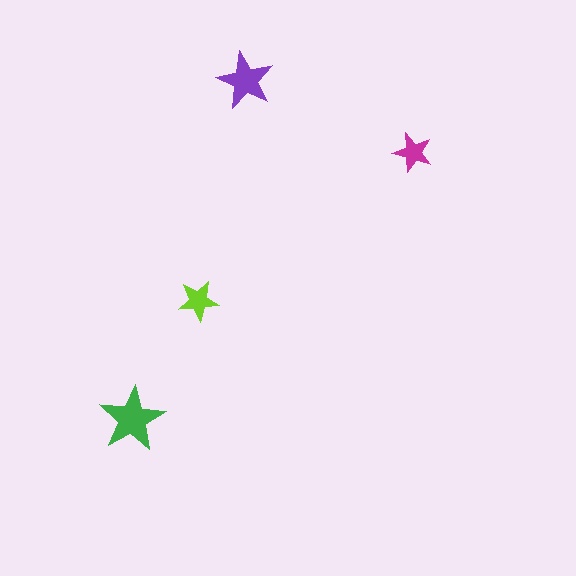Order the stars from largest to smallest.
the green one, the purple one, the lime one, the magenta one.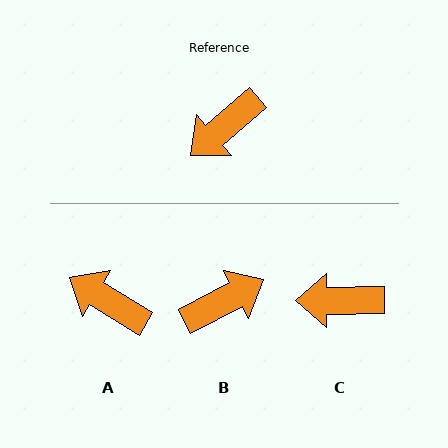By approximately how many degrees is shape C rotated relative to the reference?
Approximately 40 degrees clockwise.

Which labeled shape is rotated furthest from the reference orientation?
B, about 167 degrees away.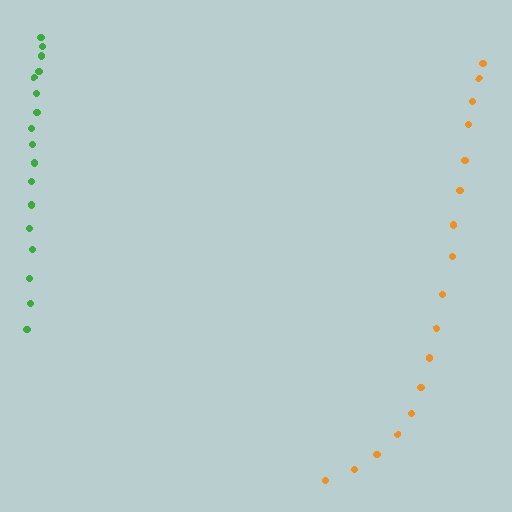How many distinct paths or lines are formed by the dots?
There are 2 distinct paths.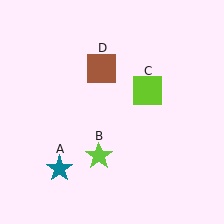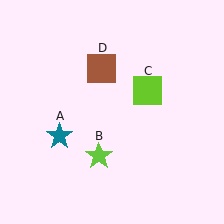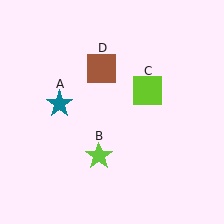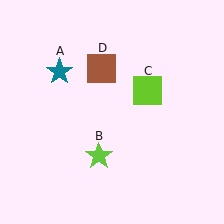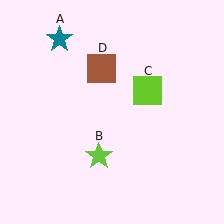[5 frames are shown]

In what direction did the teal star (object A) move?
The teal star (object A) moved up.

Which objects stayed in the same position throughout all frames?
Lime star (object B) and lime square (object C) and brown square (object D) remained stationary.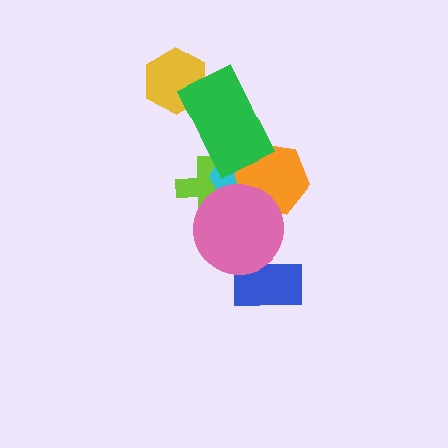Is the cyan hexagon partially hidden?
Yes, it is partially covered by another shape.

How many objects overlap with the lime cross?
3 objects overlap with the lime cross.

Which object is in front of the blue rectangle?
The pink circle is in front of the blue rectangle.